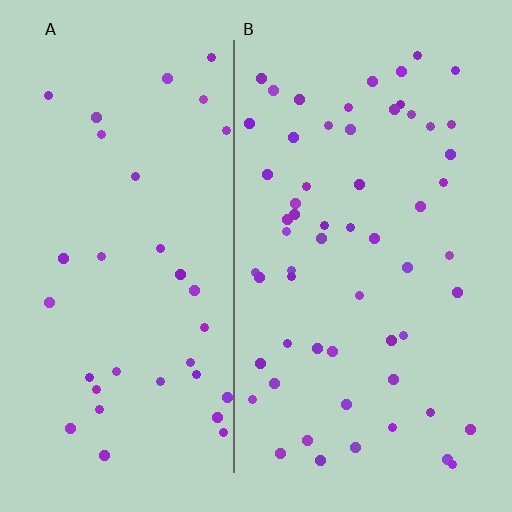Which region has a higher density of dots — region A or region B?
B (the right).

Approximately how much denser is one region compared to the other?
Approximately 1.7× — region B over region A.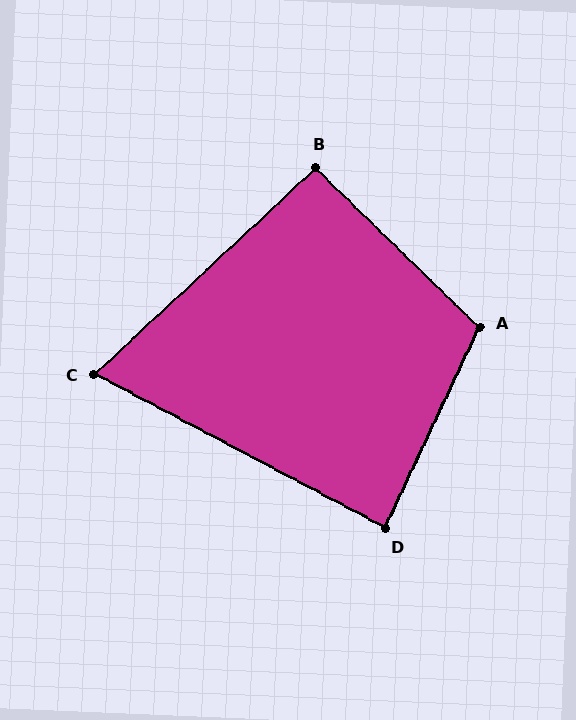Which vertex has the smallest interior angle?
C, at approximately 71 degrees.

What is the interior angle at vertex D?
Approximately 87 degrees (approximately right).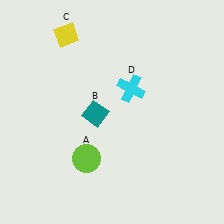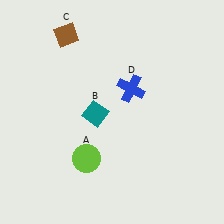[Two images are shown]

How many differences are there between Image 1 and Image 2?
There are 2 differences between the two images.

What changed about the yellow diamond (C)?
In Image 1, C is yellow. In Image 2, it changed to brown.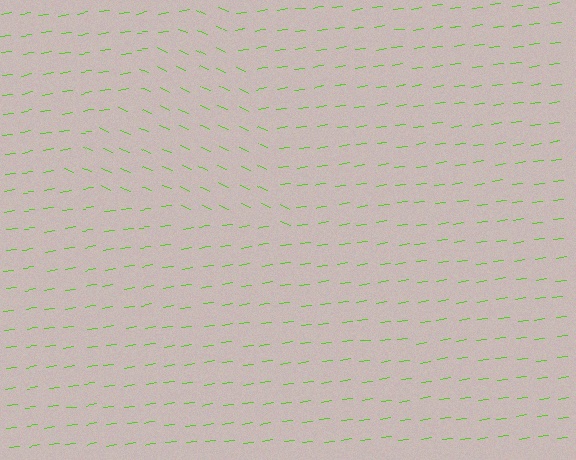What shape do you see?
I see a triangle.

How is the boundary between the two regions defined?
The boundary is defined purely by a change in line orientation (approximately 32 degrees difference). All lines are the same color and thickness.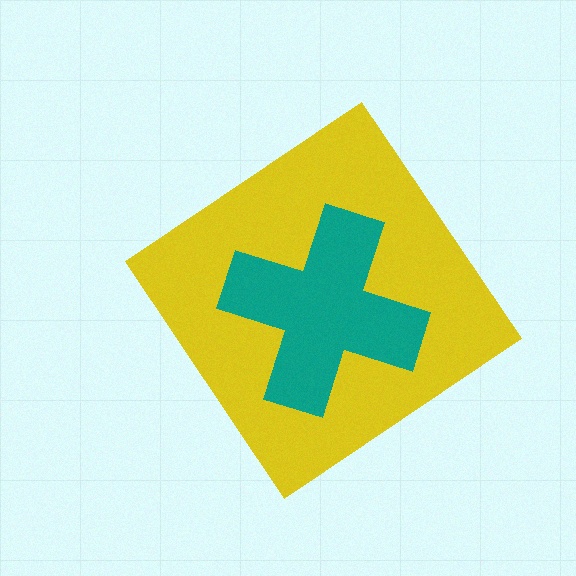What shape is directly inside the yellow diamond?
The teal cross.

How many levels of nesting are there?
2.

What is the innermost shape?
The teal cross.